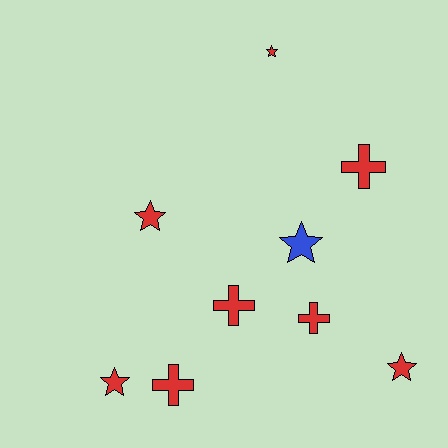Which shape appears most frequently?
Star, with 5 objects.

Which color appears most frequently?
Red, with 8 objects.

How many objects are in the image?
There are 9 objects.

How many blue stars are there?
There is 1 blue star.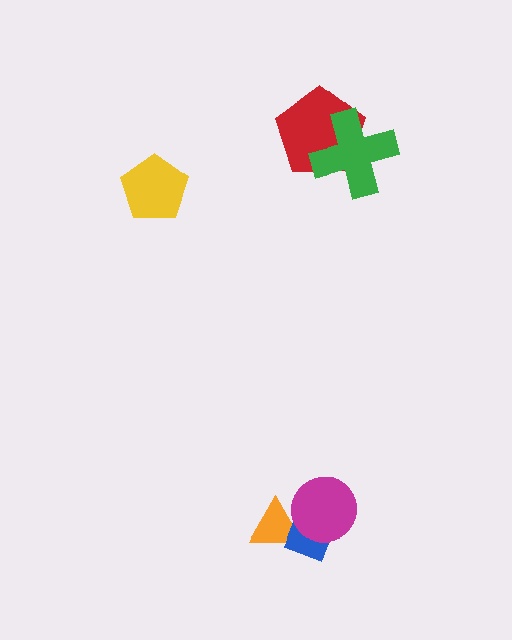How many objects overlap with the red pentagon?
1 object overlaps with the red pentagon.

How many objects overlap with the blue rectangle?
2 objects overlap with the blue rectangle.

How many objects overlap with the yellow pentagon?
0 objects overlap with the yellow pentagon.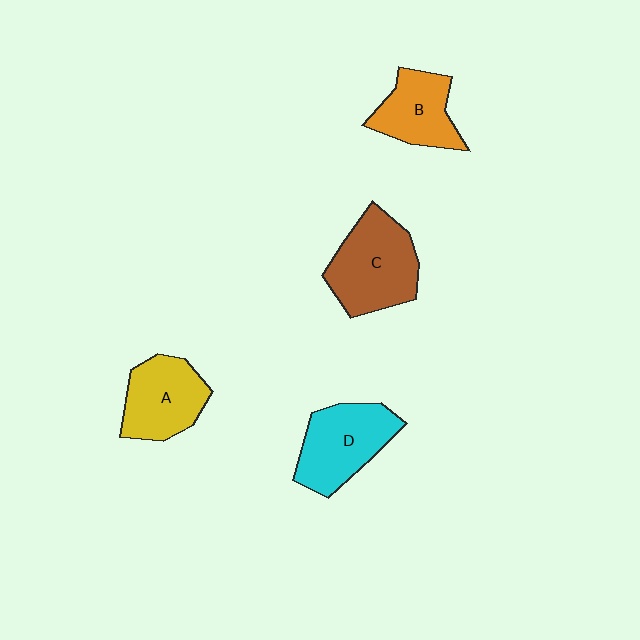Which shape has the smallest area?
Shape B (orange).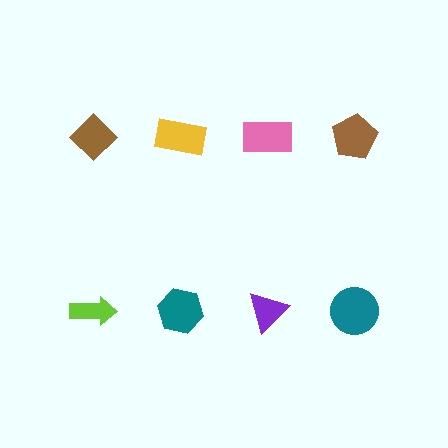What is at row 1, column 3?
A pink rectangle.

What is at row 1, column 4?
A brown pentagon.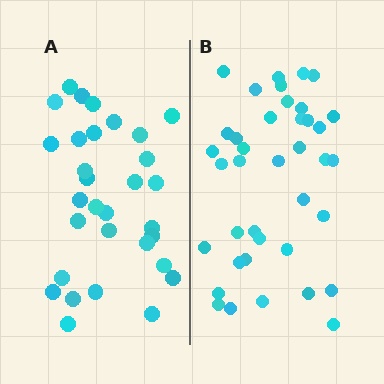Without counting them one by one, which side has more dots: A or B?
Region B (the right region) has more dots.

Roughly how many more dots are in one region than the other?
Region B has roughly 8 or so more dots than region A.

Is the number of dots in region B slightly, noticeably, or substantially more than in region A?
Region B has noticeably more, but not dramatically so. The ratio is roughly 1.3 to 1.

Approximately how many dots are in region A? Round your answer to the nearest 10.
About 30 dots. (The exact count is 31, which rounds to 30.)